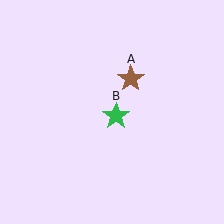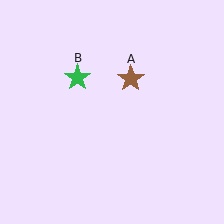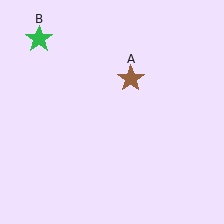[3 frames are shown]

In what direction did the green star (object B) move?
The green star (object B) moved up and to the left.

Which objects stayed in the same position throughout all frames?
Brown star (object A) remained stationary.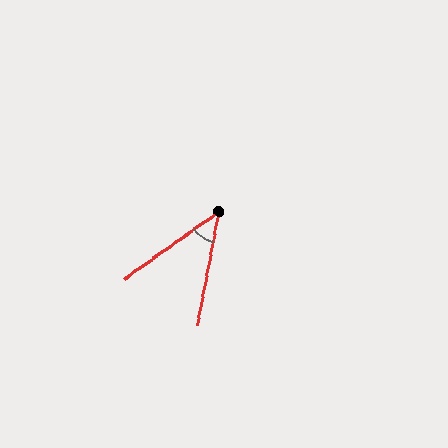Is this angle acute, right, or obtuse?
It is acute.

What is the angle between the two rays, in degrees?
Approximately 44 degrees.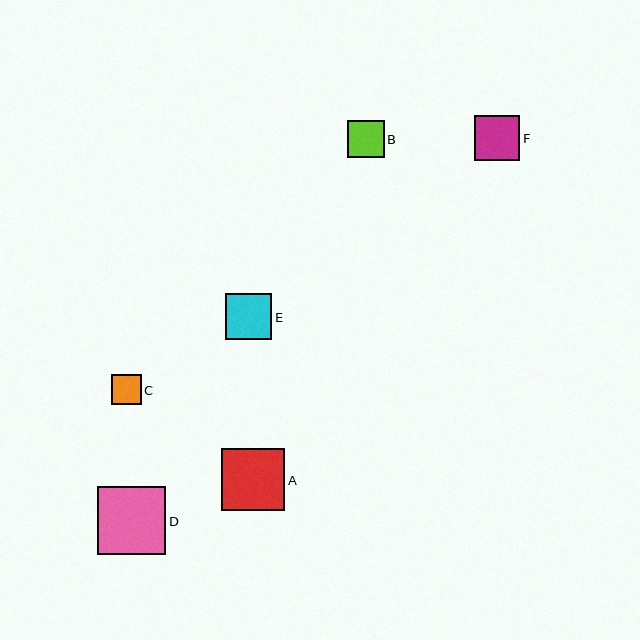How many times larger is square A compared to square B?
Square A is approximately 1.7 times the size of square B.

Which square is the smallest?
Square C is the smallest with a size of approximately 30 pixels.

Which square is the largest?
Square D is the largest with a size of approximately 68 pixels.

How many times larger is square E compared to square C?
Square E is approximately 1.6 times the size of square C.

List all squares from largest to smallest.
From largest to smallest: D, A, E, F, B, C.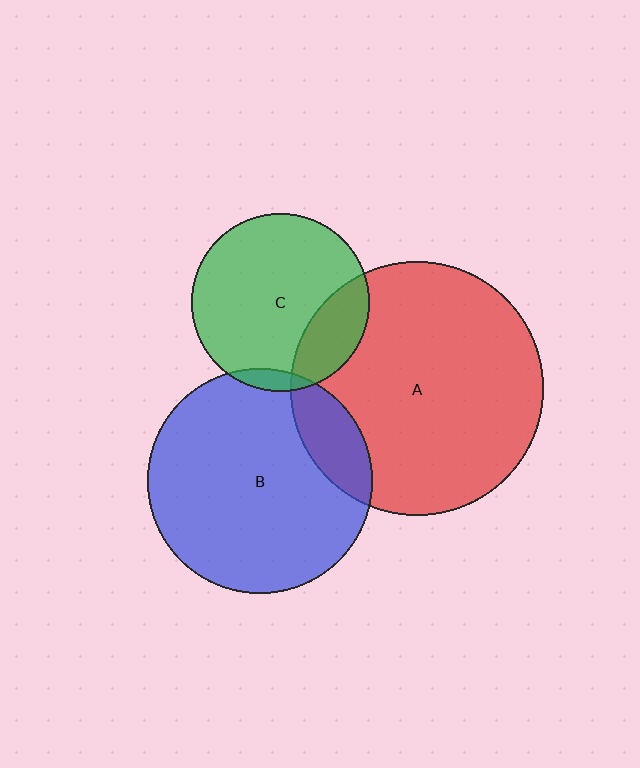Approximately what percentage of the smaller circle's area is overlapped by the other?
Approximately 5%.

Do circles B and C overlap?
Yes.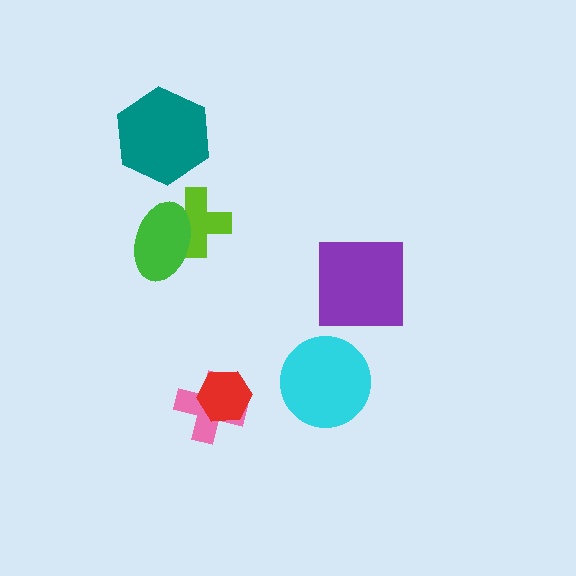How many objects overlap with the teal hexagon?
0 objects overlap with the teal hexagon.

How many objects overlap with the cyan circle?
0 objects overlap with the cyan circle.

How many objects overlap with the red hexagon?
1 object overlaps with the red hexagon.